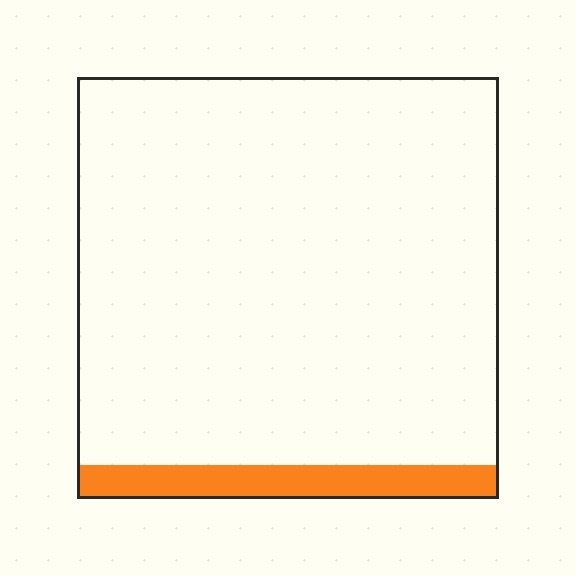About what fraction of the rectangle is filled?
About one tenth (1/10).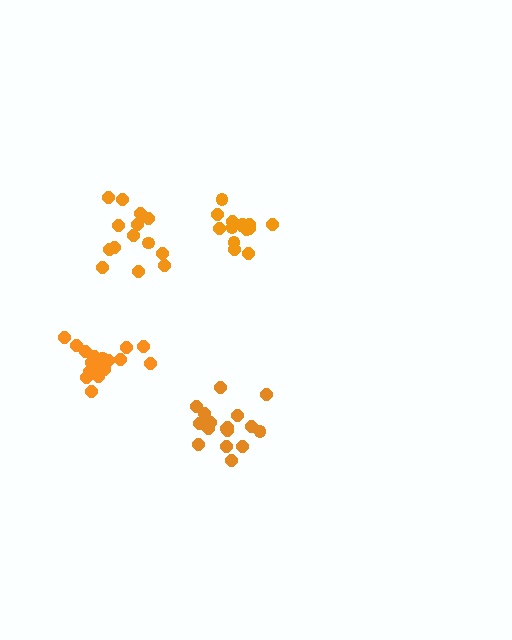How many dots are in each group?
Group 1: 18 dots, Group 2: 14 dots, Group 3: 19 dots, Group 4: 14 dots (65 total).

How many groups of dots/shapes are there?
There are 4 groups.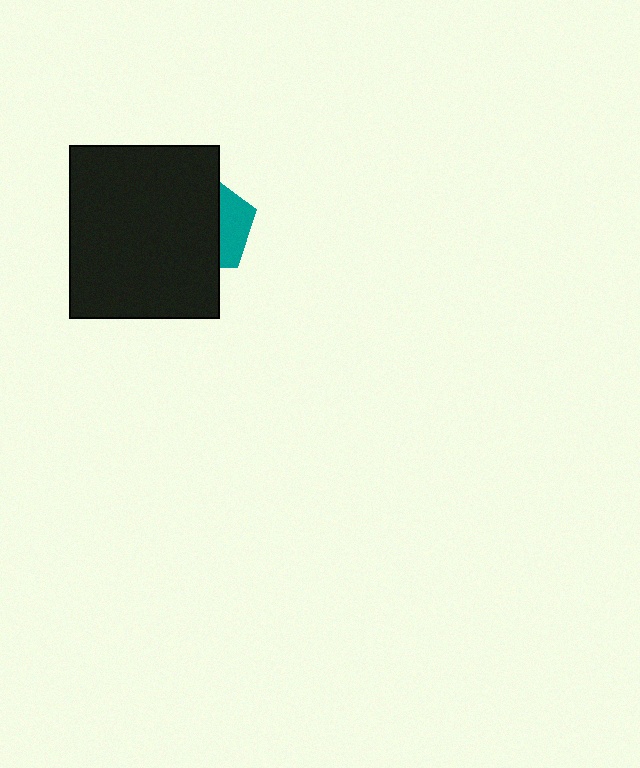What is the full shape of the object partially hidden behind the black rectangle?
The partially hidden object is a teal pentagon.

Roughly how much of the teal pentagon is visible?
A small part of it is visible (roughly 32%).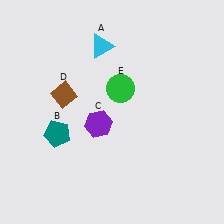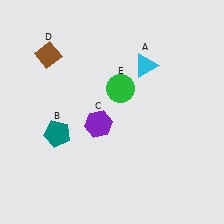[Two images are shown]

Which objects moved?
The objects that moved are: the cyan triangle (A), the brown diamond (D).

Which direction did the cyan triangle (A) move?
The cyan triangle (A) moved right.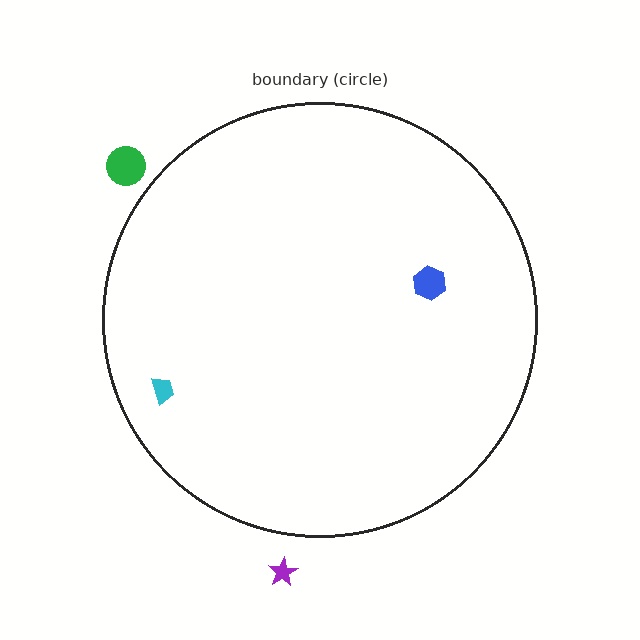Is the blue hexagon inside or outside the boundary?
Inside.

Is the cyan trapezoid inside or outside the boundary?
Inside.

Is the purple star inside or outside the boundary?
Outside.